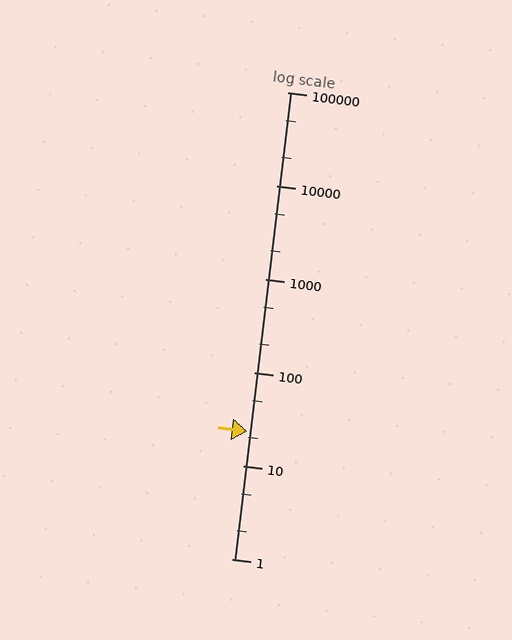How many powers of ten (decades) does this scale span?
The scale spans 5 decades, from 1 to 100000.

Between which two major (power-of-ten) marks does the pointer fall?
The pointer is between 10 and 100.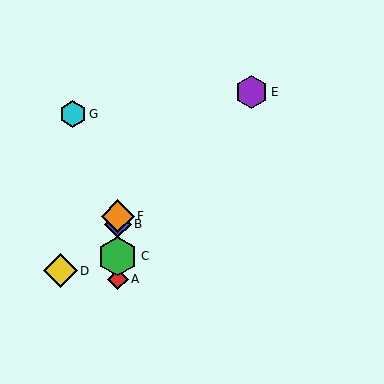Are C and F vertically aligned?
Yes, both are at x≈118.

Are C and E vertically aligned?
No, C is at x≈118 and E is at x≈252.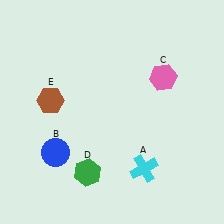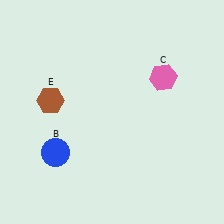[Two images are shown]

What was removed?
The green hexagon (D), the cyan cross (A) were removed in Image 2.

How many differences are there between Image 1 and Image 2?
There are 2 differences between the two images.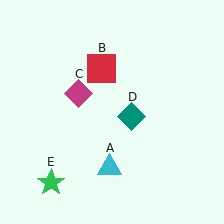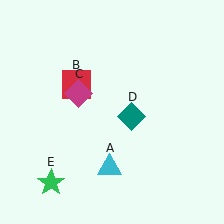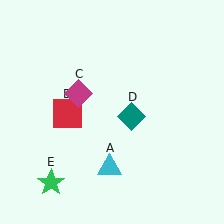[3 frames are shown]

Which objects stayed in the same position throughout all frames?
Cyan triangle (object A) and magenta diamond (object C) and teal diamond (object D) and green star (object E) remained stationary.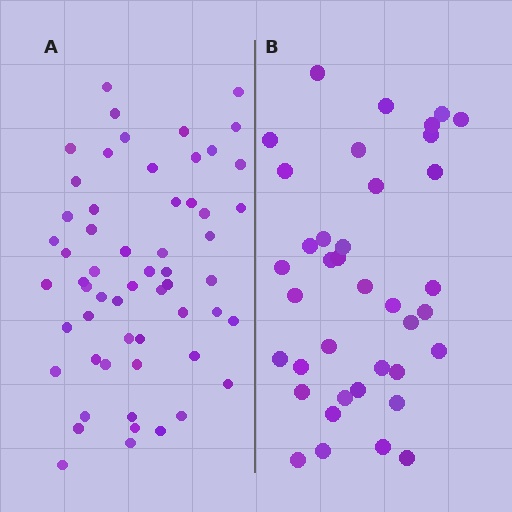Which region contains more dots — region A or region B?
Region A (the left region) has more dots.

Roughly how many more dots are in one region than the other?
Region A has approximately 20 more dots than region B.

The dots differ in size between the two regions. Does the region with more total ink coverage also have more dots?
No. Region B has more total ink coverage because its dots are larger, but region A actually contains more individual dots. Total area can be misleading — the number of items is what matters here.